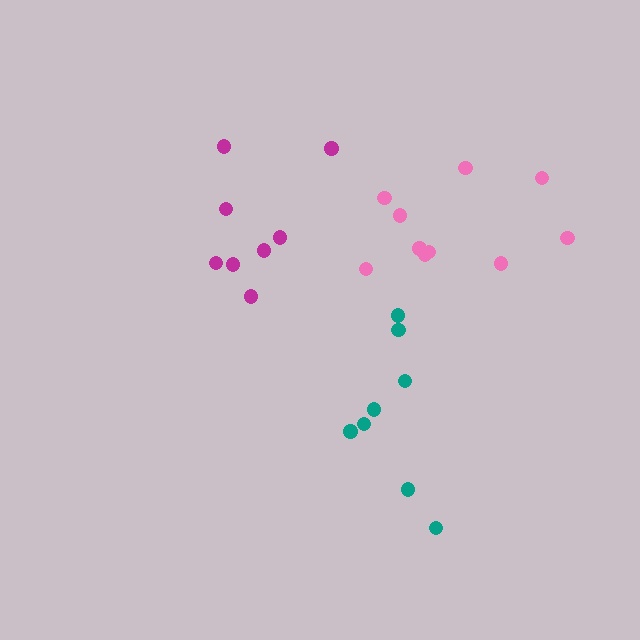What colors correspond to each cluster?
The clusters are colored: magenta, teal, pink.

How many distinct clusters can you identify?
There are 3 distinct clusters.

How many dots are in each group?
Group 1: 8 dots, Group 2: 8 dots, Group 3: 10 dots (26 total).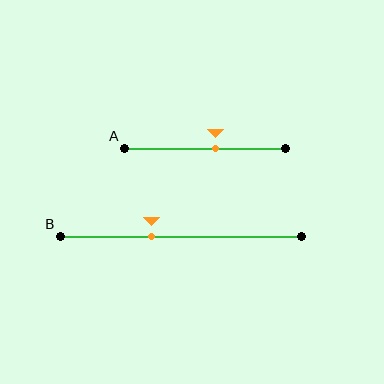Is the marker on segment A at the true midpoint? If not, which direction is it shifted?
No, the marker on segment A is shifted to the right by about 7% of the segment length.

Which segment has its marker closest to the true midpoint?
Segment A has its marker closest to the true midpoint.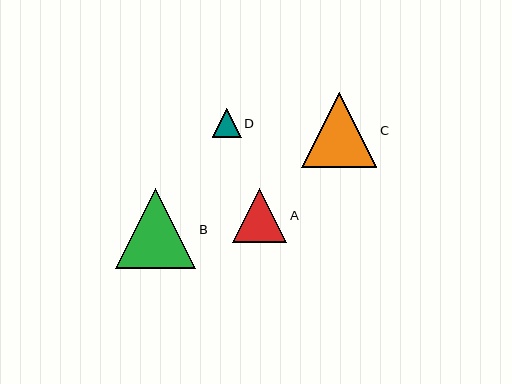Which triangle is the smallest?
Triangle D is the smallest with a size of approximately 29 pixels.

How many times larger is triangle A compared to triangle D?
Triangle A is approximately 1.9 times the size of triangle D.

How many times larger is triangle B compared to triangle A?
Triangle B is approximately 1.5 times the size of triangle A.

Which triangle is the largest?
Triangle B is the largest with a size of approximately 80 pixels.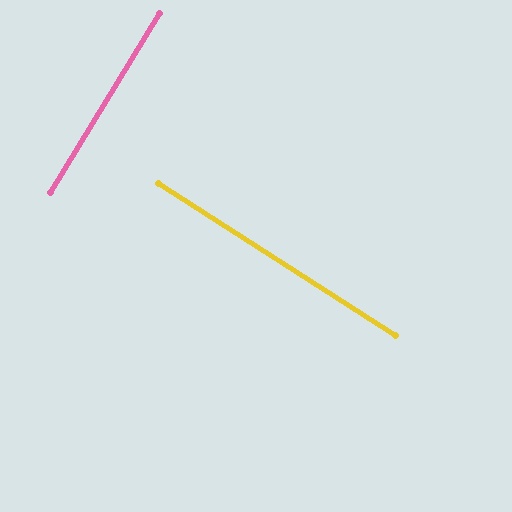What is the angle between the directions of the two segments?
Approximately 89 degrees.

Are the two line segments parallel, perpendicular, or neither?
Perpendicular — they meet at approximately 89°.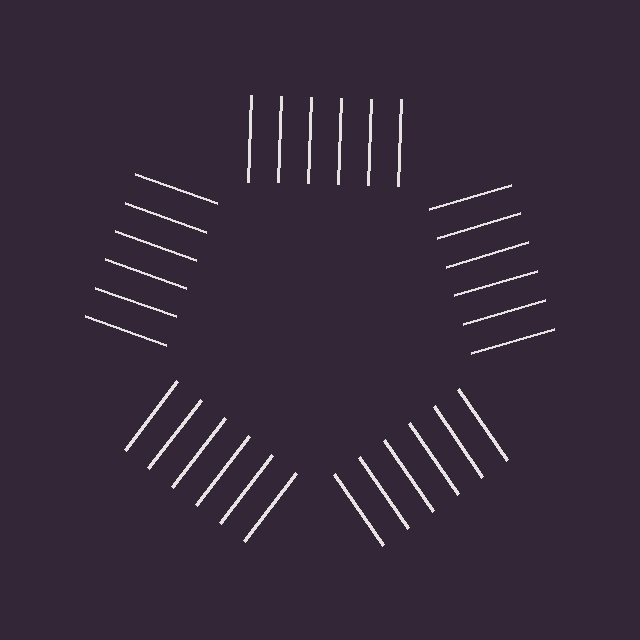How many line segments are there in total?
30 — 6 along each of the 5 edges.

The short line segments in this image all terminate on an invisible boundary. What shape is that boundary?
An illusory pentagon — the line segments terminate on its edges but no continuous stroke is drawn.